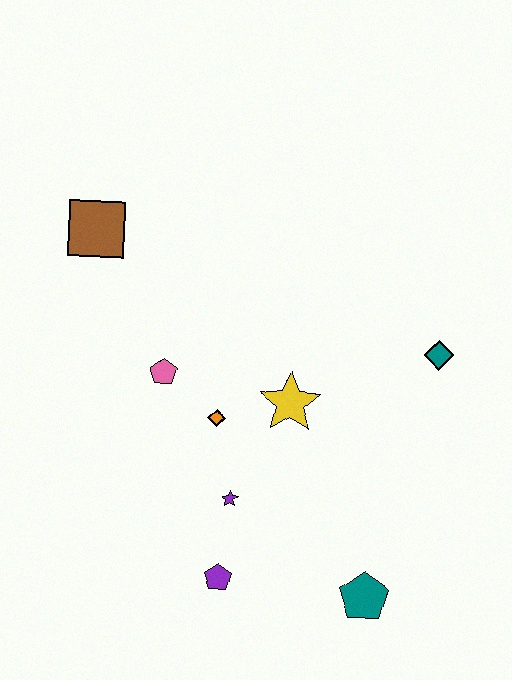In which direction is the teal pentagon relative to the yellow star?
The teal pentagon is below the yellow star.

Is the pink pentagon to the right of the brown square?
Yes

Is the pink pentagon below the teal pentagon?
No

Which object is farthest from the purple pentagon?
The brown square is farthest from the purple pentagon.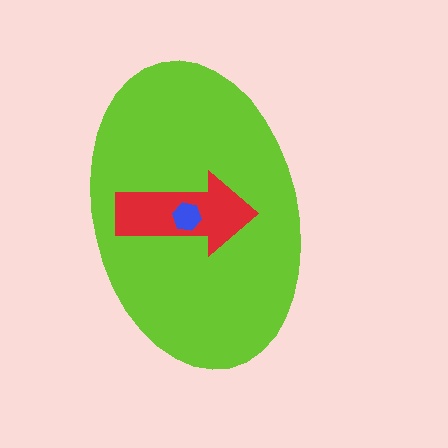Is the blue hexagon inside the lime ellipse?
Yes.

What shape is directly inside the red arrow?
The blue hexagon.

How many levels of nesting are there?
3.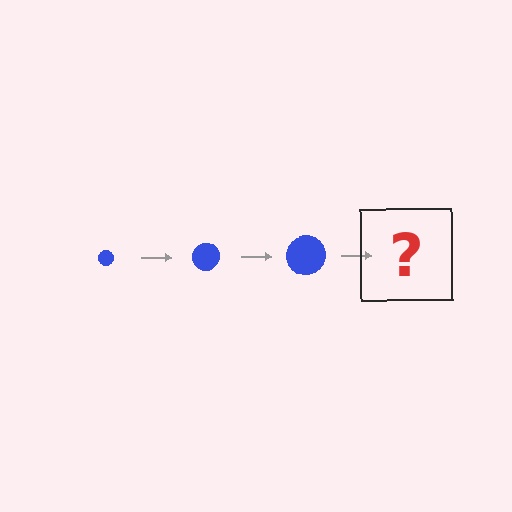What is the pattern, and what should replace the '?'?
The pattern is that the circle gets progressively larger each step. The '?' should be a blue circle, larger than the previous one.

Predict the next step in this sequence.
The next step is a blue circle, larger than the previous one.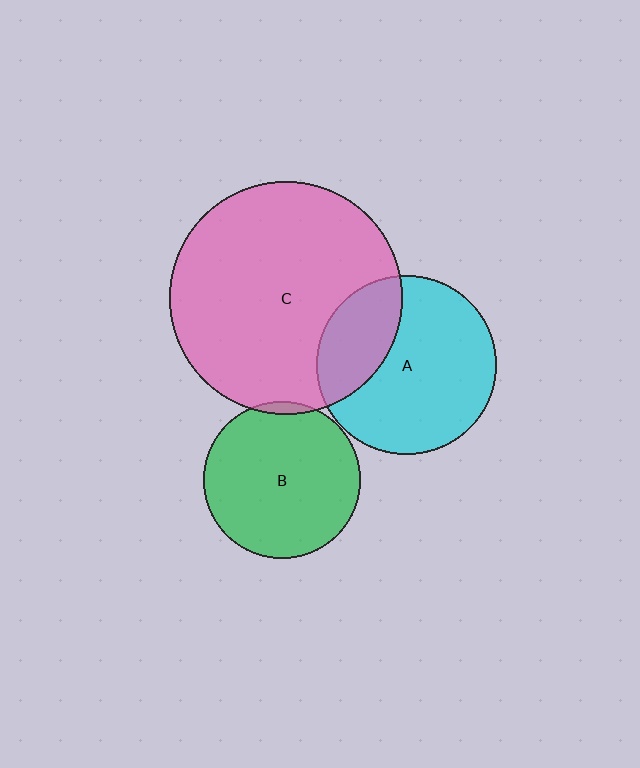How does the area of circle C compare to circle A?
Approximately 1.7 times.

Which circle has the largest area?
Circle C (pink).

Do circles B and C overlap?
Yes.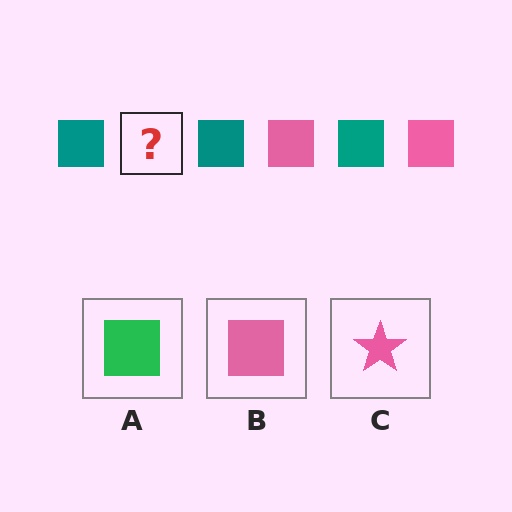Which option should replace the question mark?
Option B.